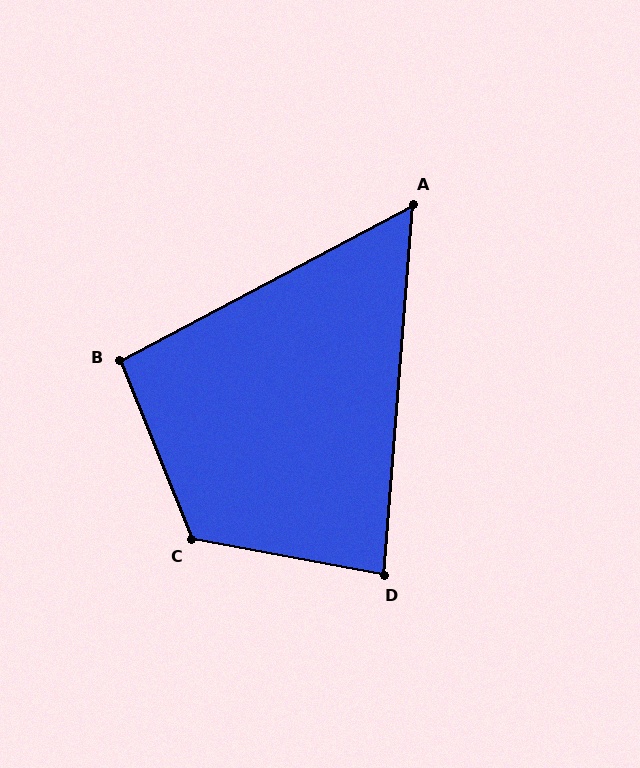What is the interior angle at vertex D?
Approximately 84 degrees (acute).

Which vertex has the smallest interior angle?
A, at approximately 58 degrees.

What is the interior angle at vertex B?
Approximately 96 degrees (obtuse).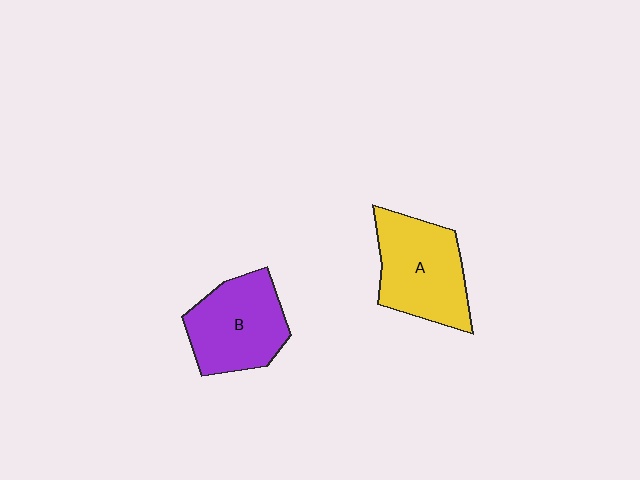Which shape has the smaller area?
Shape B (purple).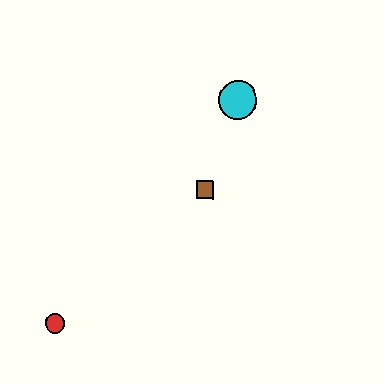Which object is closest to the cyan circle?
The brown square is closest to the cyan circle.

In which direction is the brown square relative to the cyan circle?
The brown square is below the cyan circle.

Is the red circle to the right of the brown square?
No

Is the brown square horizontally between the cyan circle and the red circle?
Yes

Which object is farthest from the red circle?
The cyan circle is farthest from the red circle.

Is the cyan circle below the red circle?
No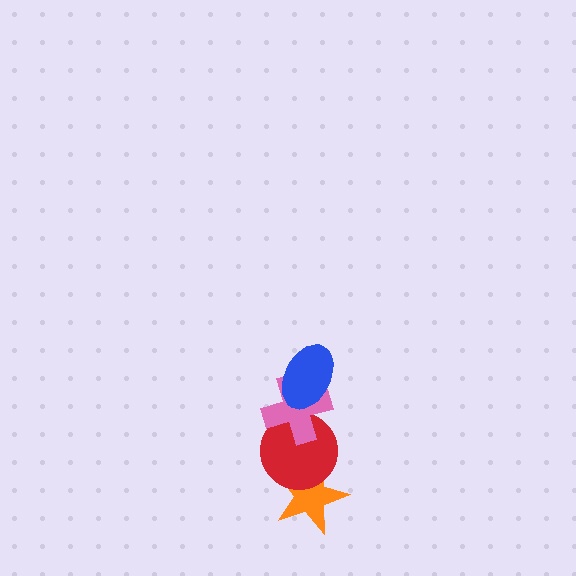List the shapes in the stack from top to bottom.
From top to bottom: the blue ellipse, the pink cross, the red circle, the orange star.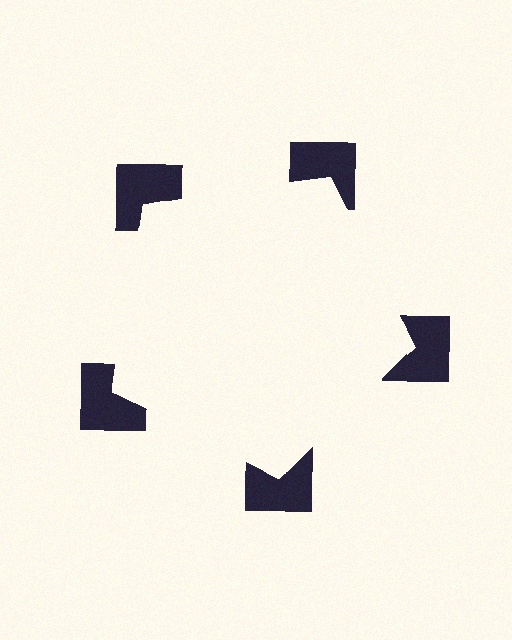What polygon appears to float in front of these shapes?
An illusory pentagon — its edges are inferred from the aligned wedge cuts in the notched squares, not physically drawn.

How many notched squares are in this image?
There are 5 — one at each vertex of the illusory pentagon.